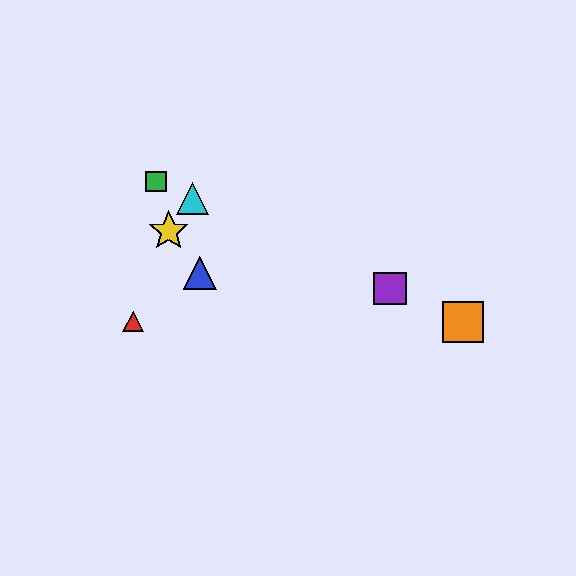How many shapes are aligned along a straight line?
4 shapes (the green square, the purple square, the orange square, the cyan triangle) are aligned along a straight line.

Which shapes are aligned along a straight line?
The green square, the purple square, the orange square, the cyan triangle are aligned along a straight line.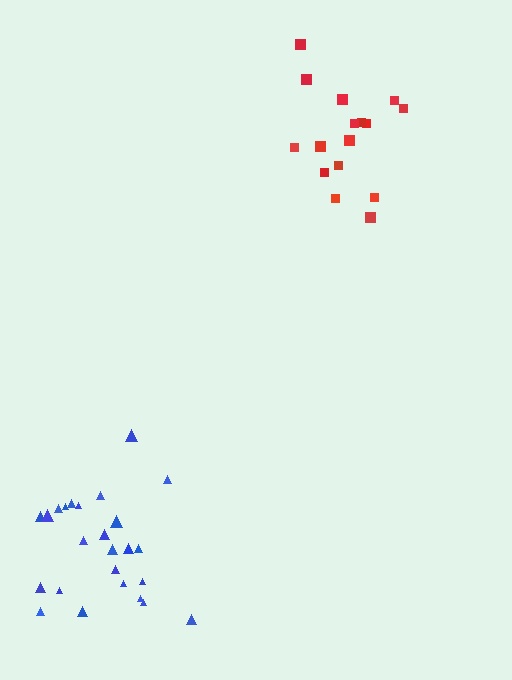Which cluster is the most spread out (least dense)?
Red.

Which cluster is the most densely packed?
Blue.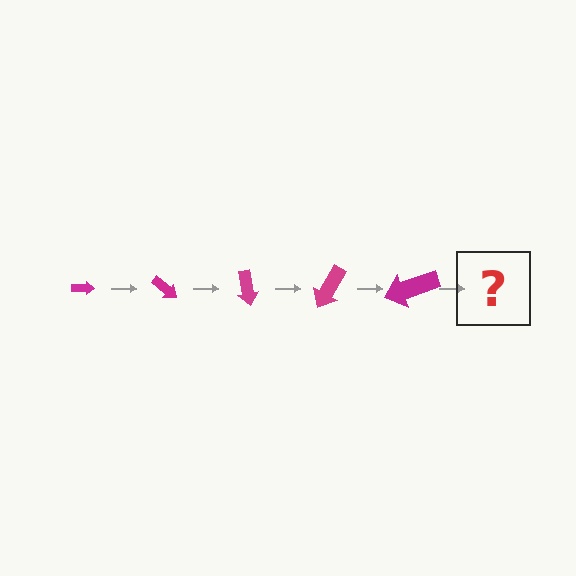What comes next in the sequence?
The next element should be an arrow, larger than the previous one and rotated 200 degrees from the start.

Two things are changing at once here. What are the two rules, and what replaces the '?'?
The two rules are that the arrow grows larger each step and it rotates 40 degrees each step. The '?' should be an arrow, larger than the previous one and rotated 200 degrees from the start.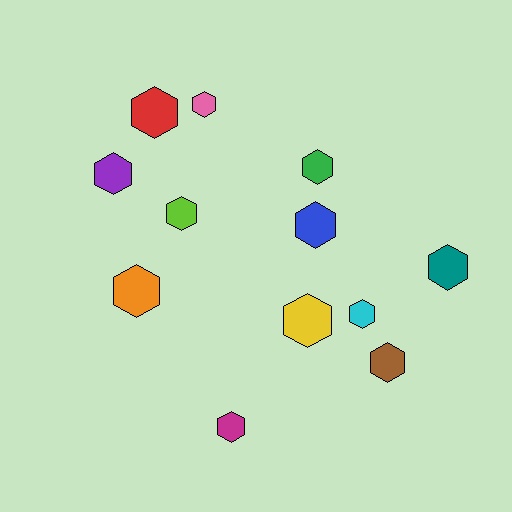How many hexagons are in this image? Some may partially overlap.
There are 12 hexagons.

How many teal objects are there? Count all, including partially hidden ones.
There is 1 teal object.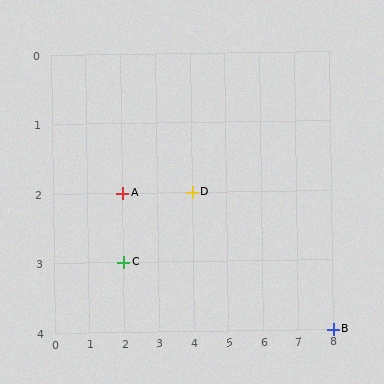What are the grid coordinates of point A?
Point A is at grid coordinates (2, 2).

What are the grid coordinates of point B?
Point B is at grid coordinates (8, 4).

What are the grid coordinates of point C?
Point C is at grid coordinates (2, 3).